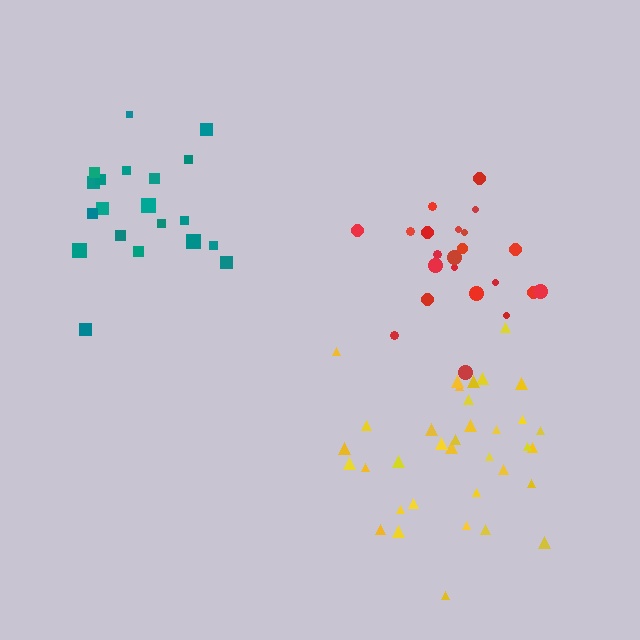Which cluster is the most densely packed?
Red.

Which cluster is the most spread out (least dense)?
Teal.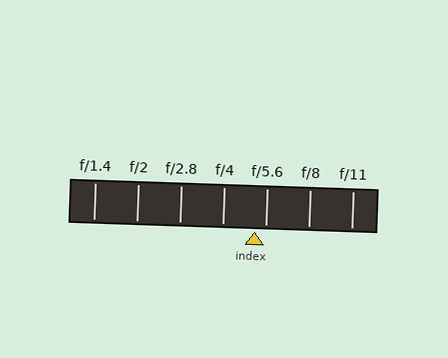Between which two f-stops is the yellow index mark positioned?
The index mark is between f/4 and f/5.6.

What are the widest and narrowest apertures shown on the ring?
The widest aperture shown is f/1.4 and the narrowest is f/11.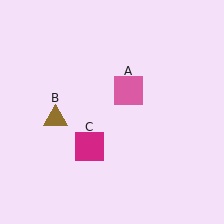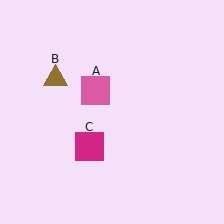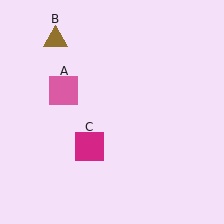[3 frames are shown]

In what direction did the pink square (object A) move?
The pink square (object A) moved left.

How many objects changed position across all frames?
2 objects changed position: pink square (object A), brown triangle (object B).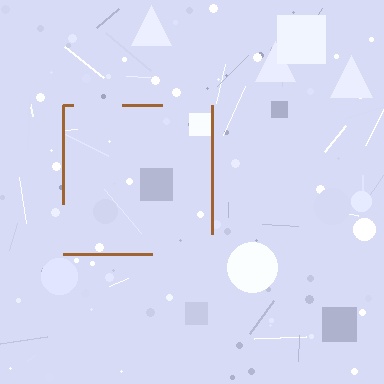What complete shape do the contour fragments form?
The contour fragments form a square.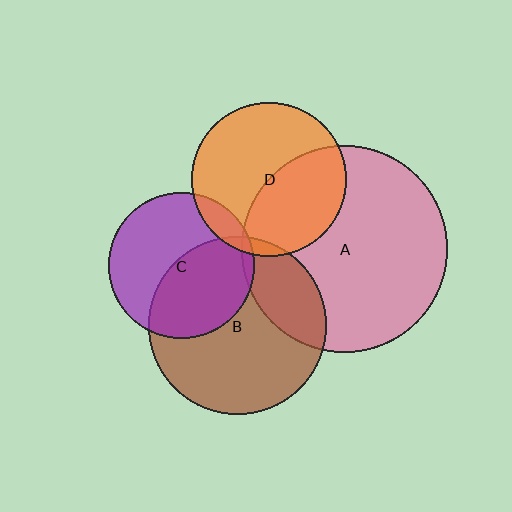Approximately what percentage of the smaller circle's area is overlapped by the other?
Approximately 45%.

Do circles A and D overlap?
Yes.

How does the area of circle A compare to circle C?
Approximately 2.0 times.